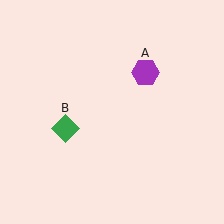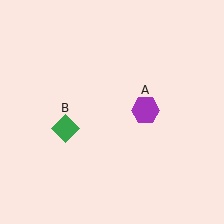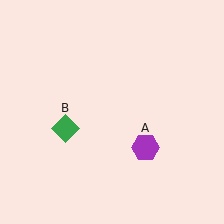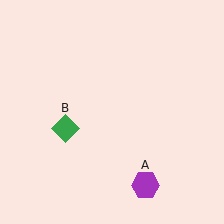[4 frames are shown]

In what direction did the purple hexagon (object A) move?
The purple hexagon (object A) moved down.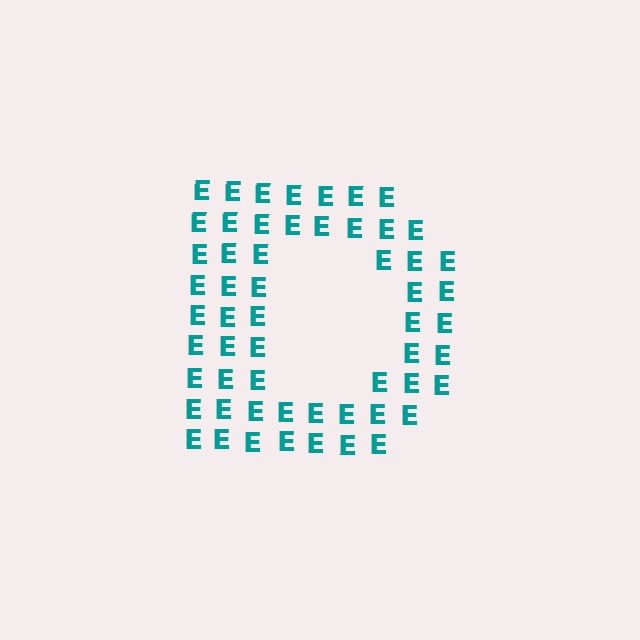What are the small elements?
The small elements are letter E's.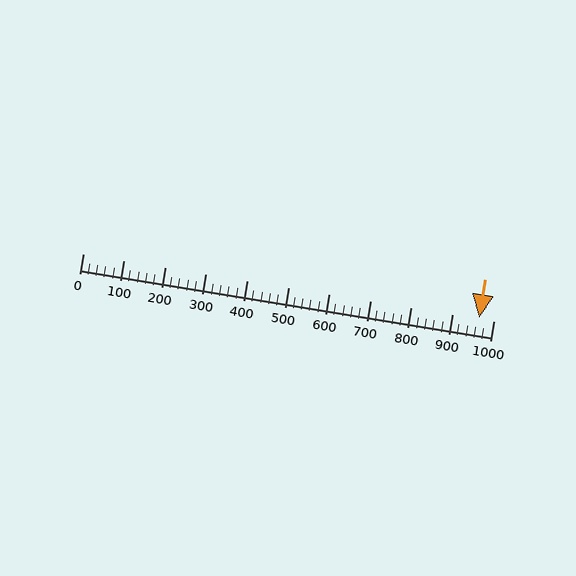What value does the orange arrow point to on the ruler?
The orange arrow points to approximately 966.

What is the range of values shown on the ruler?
The ruler shows values from 0 to 1000.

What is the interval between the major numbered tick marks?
The major tick marks are spaced 100 units apart.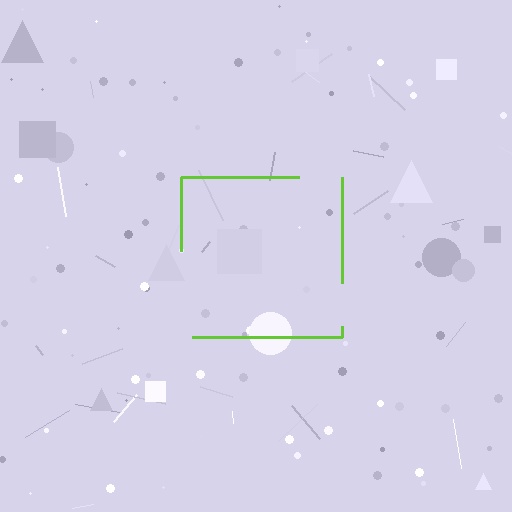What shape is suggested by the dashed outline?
The dashed outline suggests a square.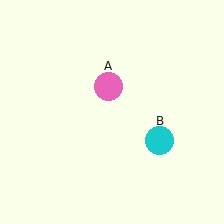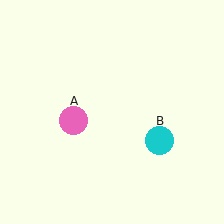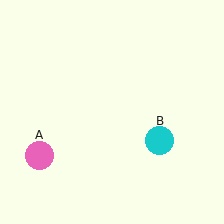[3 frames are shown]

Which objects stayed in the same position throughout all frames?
Cyan circle (object B) remained stationary.